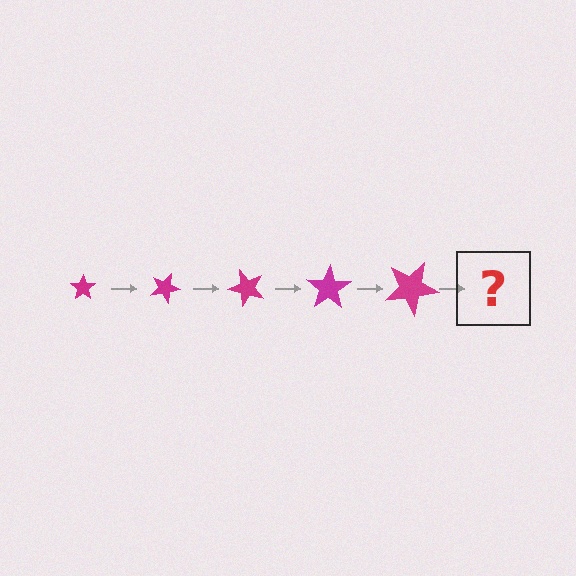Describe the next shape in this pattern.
It should be a star, larger than the previous one and rotated 125 degrees from the start.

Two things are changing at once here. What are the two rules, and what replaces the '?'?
The two rules are that the star grows larger each step and it rotates 25 degrees each step. The '?' should be a star, larger than the previous one and rotated 125 degrees from the start.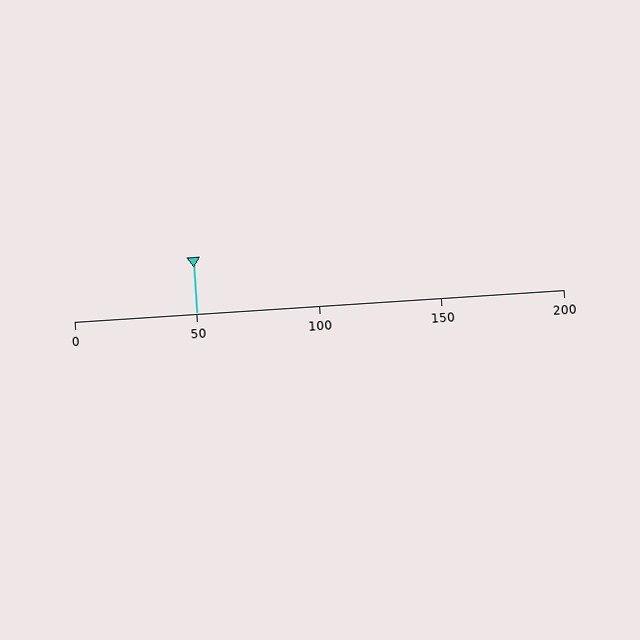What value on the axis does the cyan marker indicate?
The marker indicates approximately 50.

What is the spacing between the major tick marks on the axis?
The major ticks are spaced 50 apart.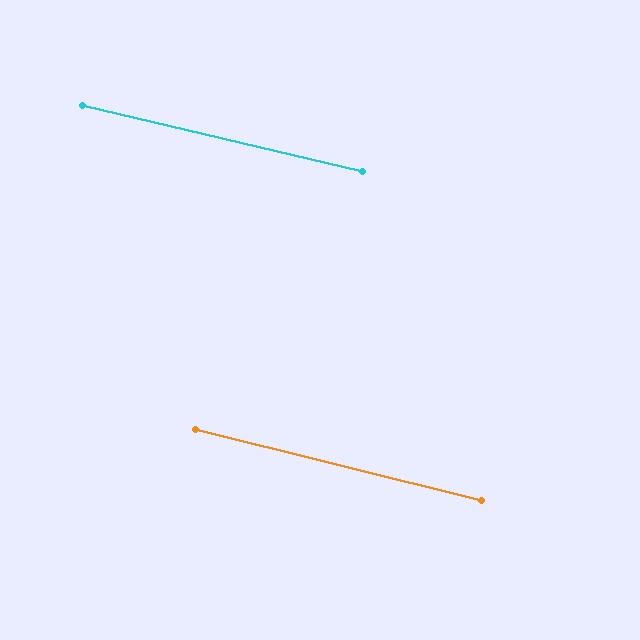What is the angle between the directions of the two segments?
Approximately 1 degree.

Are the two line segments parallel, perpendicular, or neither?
Parallel — their directions differ by only 0.7°.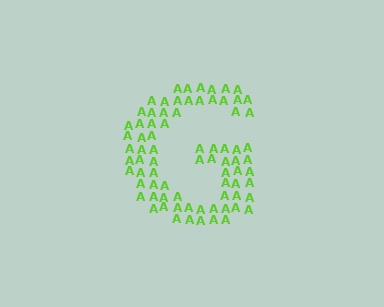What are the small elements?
The small elements are letter A's.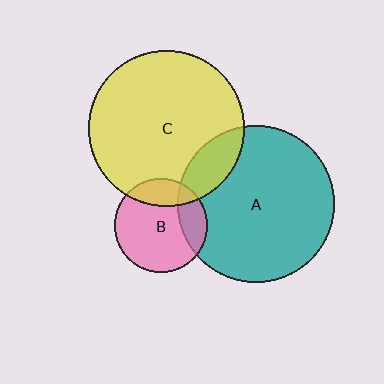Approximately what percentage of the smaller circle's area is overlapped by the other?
Approximately 20%.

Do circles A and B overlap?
Yes.